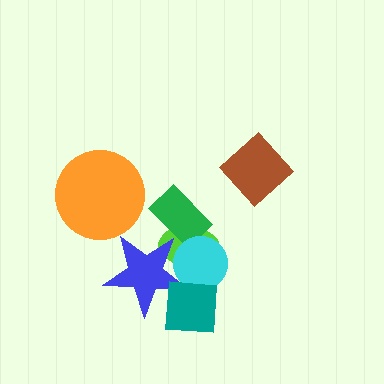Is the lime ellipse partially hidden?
Yes, it is partially covered by another shape.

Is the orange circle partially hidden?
No, no other shape covers it.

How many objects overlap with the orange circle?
0 objects overlap with the orange circle.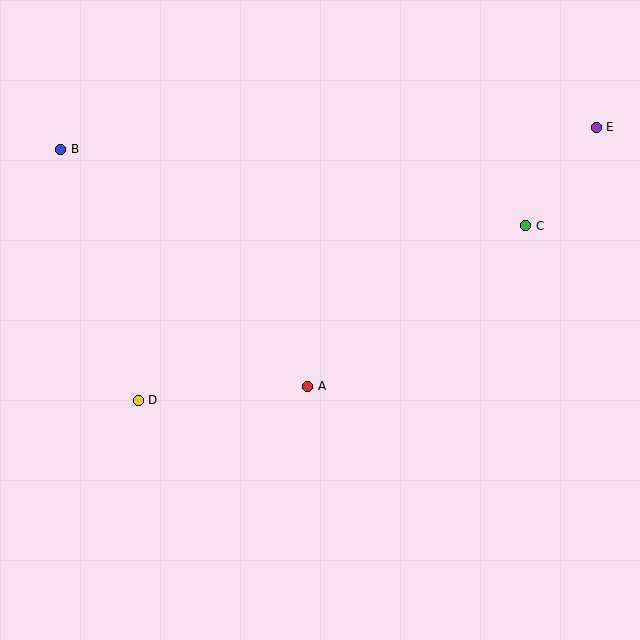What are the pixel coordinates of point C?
Point C is at (526, 226).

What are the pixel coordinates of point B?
Point B is at (61, 149).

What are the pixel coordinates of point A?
Point A is at (308, 386).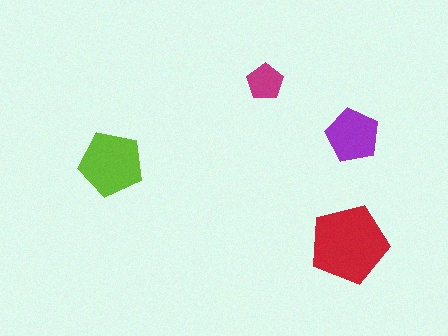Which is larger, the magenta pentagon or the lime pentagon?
The lime one.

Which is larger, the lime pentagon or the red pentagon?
The red one.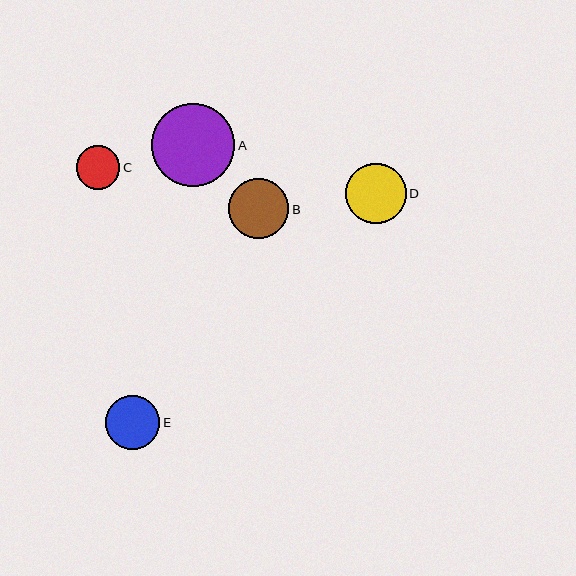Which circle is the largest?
Circle A is the largest with a size of approximately 83 pixels.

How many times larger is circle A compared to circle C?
Circle A is approximately 1.9 times the size of circle C.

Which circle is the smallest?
Circle C is the smallest with a size of approximately 44 pixels.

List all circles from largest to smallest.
From largest to smallest: A, D, B, E, C.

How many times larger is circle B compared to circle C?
Circle B is approximately 1.4 times the size of circle C.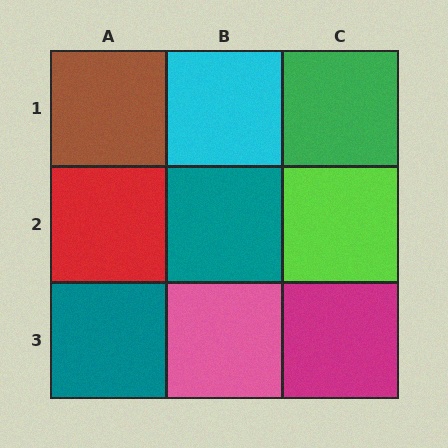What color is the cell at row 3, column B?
Pink.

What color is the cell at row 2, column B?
Teal.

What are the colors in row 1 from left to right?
Brown, cyan, green.